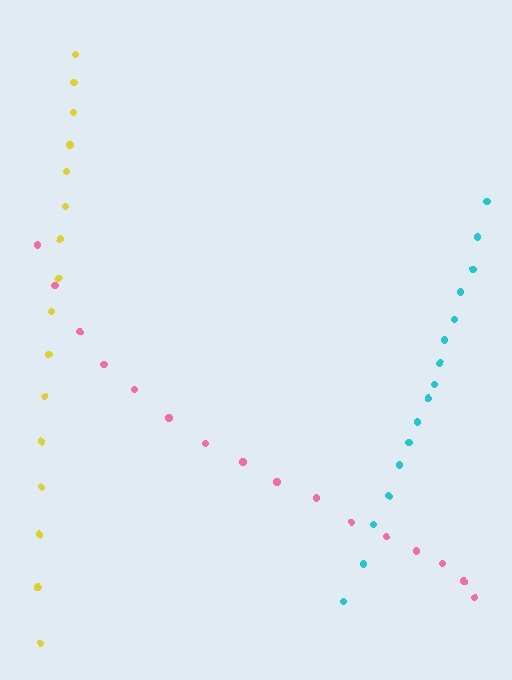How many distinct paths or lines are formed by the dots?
There are 3 distinct paths.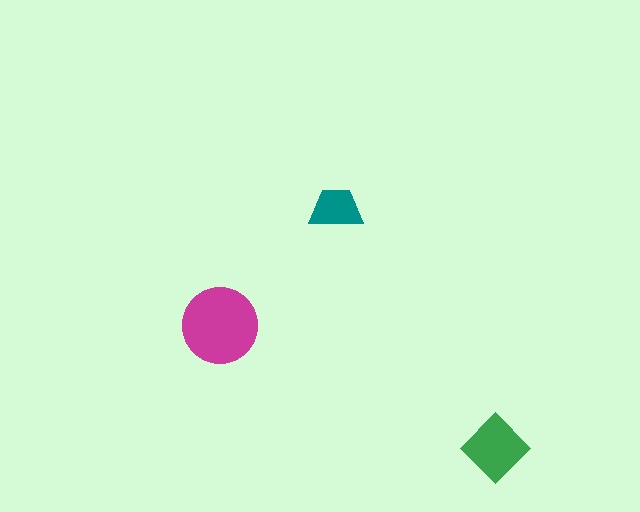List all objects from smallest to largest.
The teal trapezoid, the green diamond, the magenta circle.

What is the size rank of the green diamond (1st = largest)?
2nd.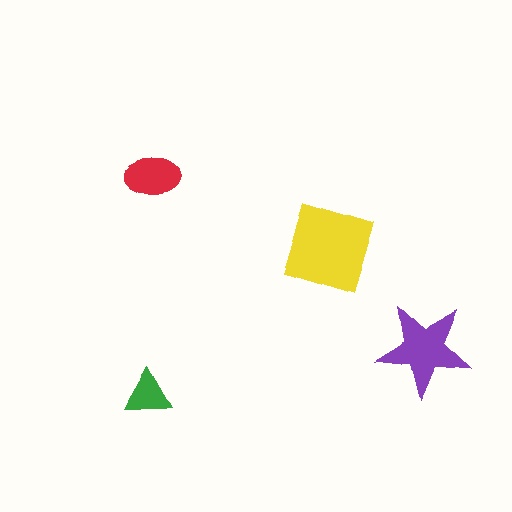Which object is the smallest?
The green triangle.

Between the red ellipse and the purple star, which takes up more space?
The purple star.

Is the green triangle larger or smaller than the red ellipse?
Smaller.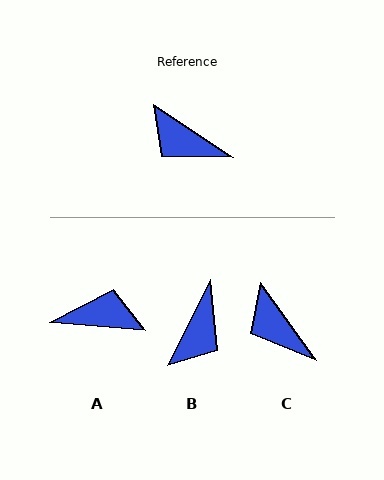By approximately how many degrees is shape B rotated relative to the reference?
Approximately 97 degrees counter-clockwise.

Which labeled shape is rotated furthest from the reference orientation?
A, about 152 degrees away.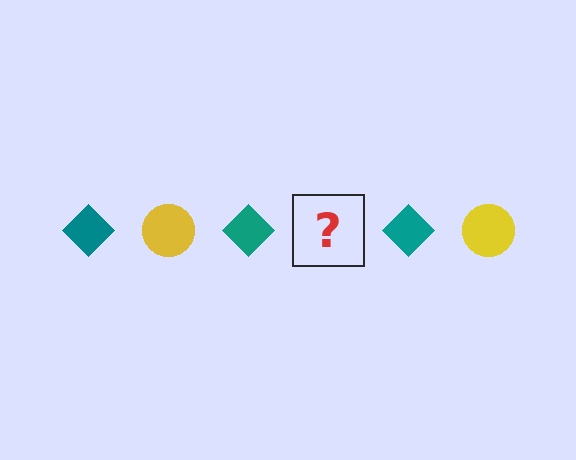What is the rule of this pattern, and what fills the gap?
The rule is that the pattern alternates between teal diamond and yellow circle. The gap should be filled with a yellow circle.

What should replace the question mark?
The question mark should be replaced with a yellow circle.